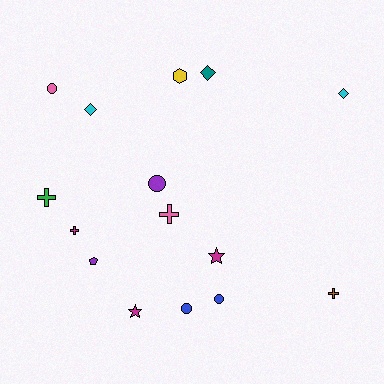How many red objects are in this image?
There are no red objects.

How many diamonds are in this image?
There are 3 diamonds.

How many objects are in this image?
There are 15 objects.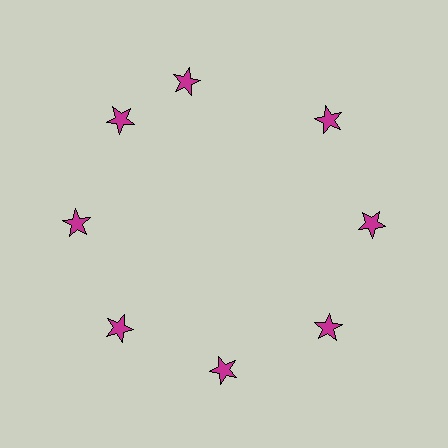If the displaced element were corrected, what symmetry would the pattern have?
It would have 8-fold rotational symmetry — the pattern would map onto itself every 45 degrees.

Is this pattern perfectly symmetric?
No. The 8 magenta stars are arranged in a ring, but one element near the 12 o'clock position is rotated out of alignment along the ring, breaking the 8-fold rotational symmetry.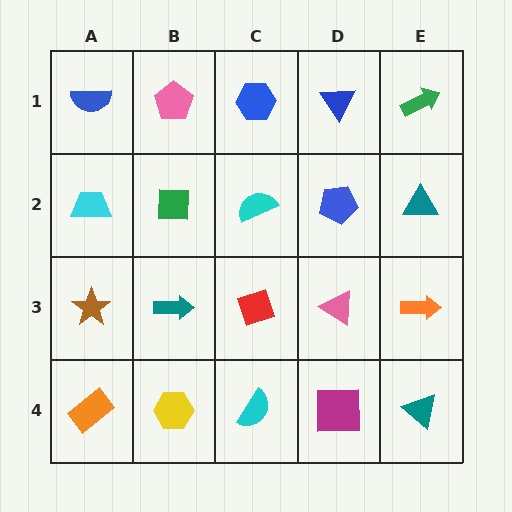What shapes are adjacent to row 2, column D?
A blue triangle (row 1, column D), a pink triangle (row 3, column D), a cyan semicircle (row 2, column C), a teal triangle (row 2, column E).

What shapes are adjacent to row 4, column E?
An orange arrow (row 3, column E), a magenta square (row 4, column D).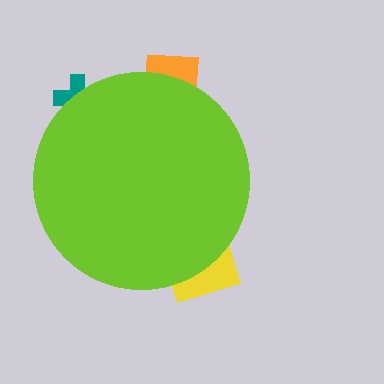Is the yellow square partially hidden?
Yes, the yellow square is partially hidden behind the lime circle.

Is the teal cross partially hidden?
Yes, the teal cross is partially hidden behind the lime circle.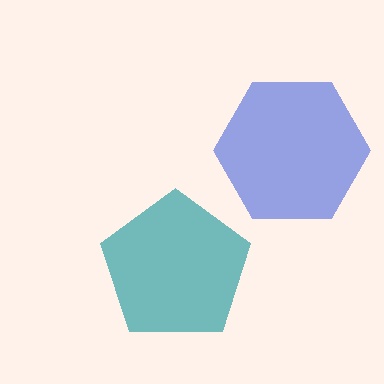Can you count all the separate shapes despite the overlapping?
Yes, there are 2 separate shapes.